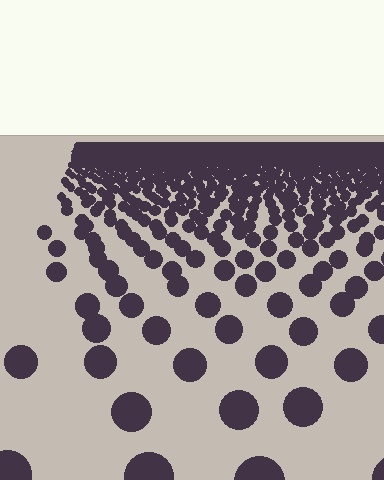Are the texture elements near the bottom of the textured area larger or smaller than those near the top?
Larger. Near the bottom, elements are closer to the viewer and appear at a bigger on-screen size.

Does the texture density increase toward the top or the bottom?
Density increases toward the top.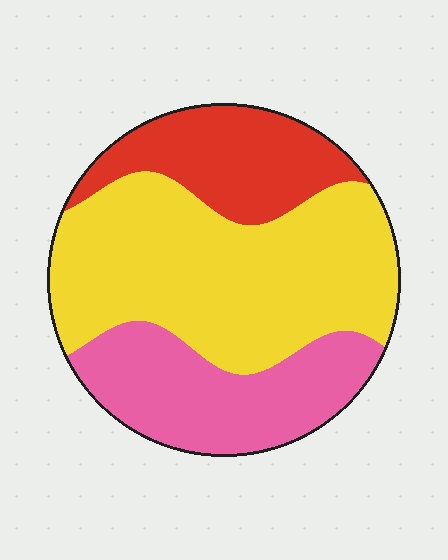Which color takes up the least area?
Red, at roughly 20%.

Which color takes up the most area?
Yellow, at roughly 50%.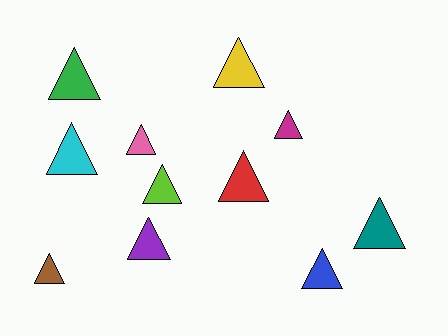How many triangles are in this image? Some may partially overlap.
There are 11 triangles.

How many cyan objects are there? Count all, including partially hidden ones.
There is 1 cyan object.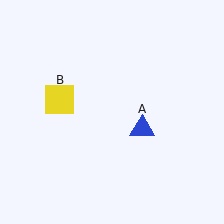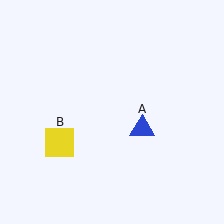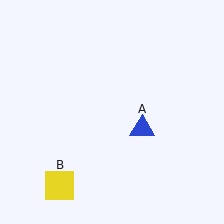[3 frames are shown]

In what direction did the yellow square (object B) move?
The yellow square (object B) moved down.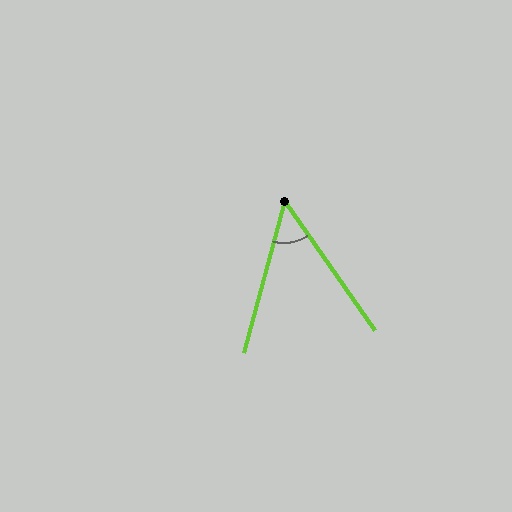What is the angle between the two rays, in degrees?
Approximately 50 degrees.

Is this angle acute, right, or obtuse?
It is acute.